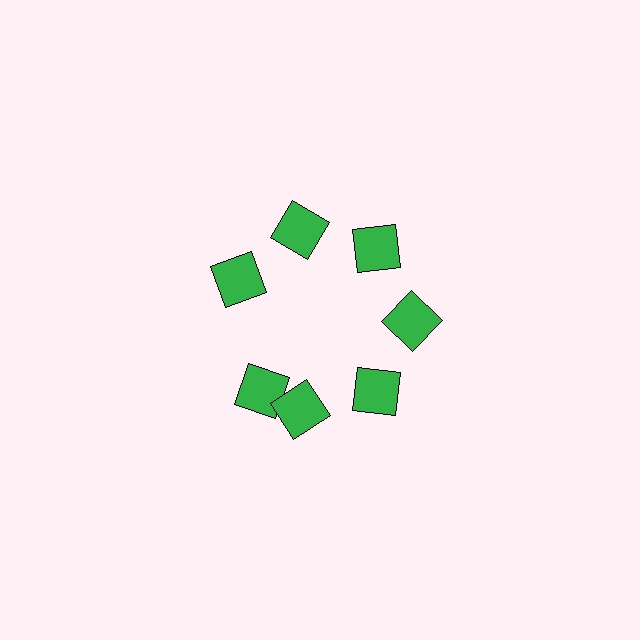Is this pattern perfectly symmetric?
No. The 7 green squares are arranged in a ring, but one element near the 8 o'clock position is rotated out of alignment along the ring, breaking the 7-fold rotational symmetry.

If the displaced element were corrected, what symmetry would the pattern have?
It would have 7-fold rotational symmetry — the pattern would map onto itself every 51 degrees.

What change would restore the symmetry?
The symmetry would be restored by rotating it back into even spacing with its neighbors so that all 7 squares sit at equal angles and equal distance from the center.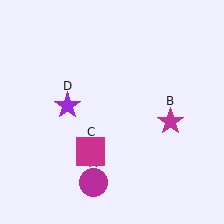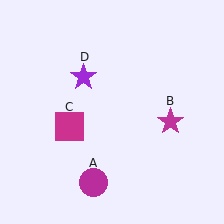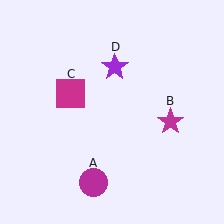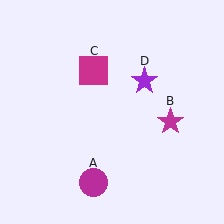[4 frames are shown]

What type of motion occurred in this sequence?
The magenta square (object C), purple star (object D) rotated clockwise around the center of the scene.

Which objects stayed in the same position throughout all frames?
Magenta circle (object A) and magenta star (object B) remained stationary.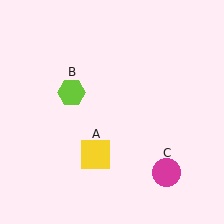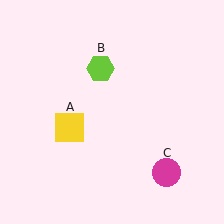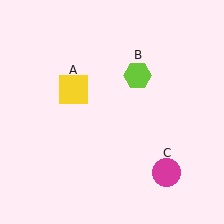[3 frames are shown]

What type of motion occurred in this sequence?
The yellow square (object A), lime hexagon (object B) rotated clockwise around the center of the scene.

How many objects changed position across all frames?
2 objects changed position: yellow square (object A), lime hexagon (object B).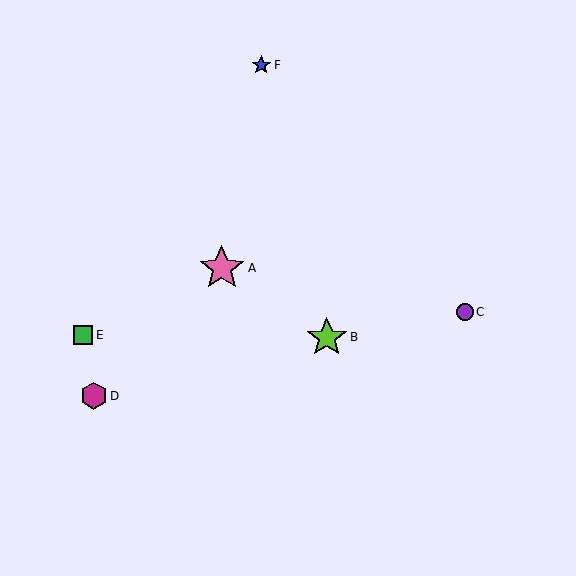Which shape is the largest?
The pink star (labeled A) is the largest.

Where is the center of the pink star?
The center of the pink star is at (222, 268).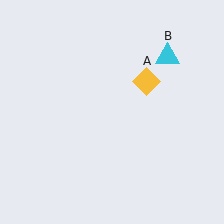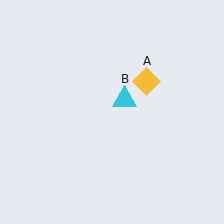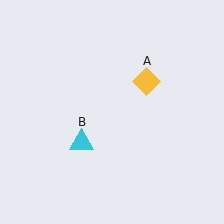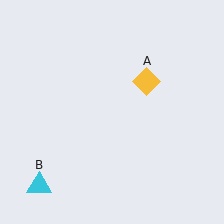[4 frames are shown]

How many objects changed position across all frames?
1 object changed position: cyan triangle (object B).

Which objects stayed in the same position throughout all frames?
Yellow diamond (object A) remained stationary.